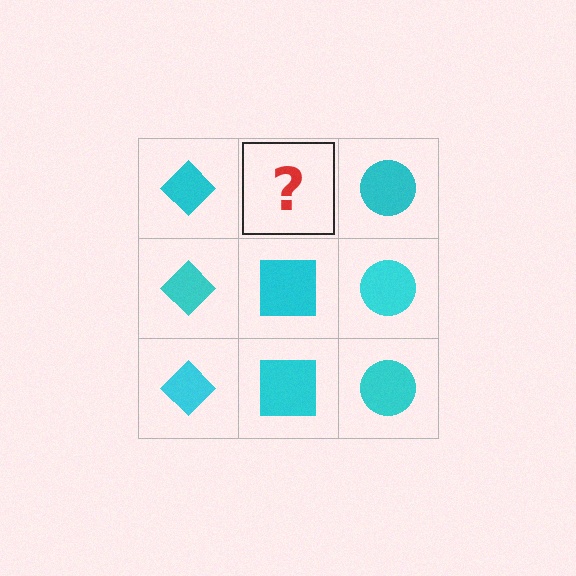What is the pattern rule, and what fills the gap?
The rule is that each column has a consistent shape. The gap should be filled with a cyan square.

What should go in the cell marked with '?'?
The missing cell should contain a cyan square.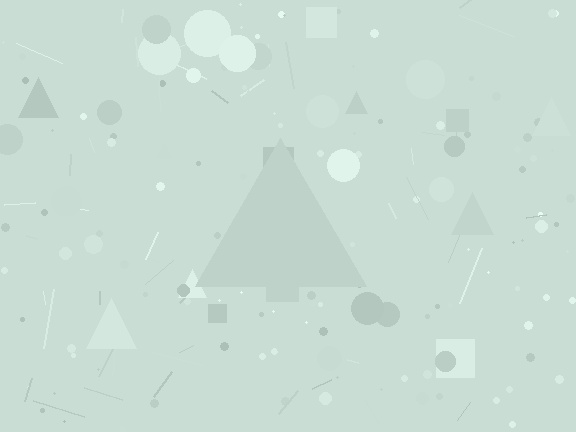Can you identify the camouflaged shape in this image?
The camouflaged shape is a triangle.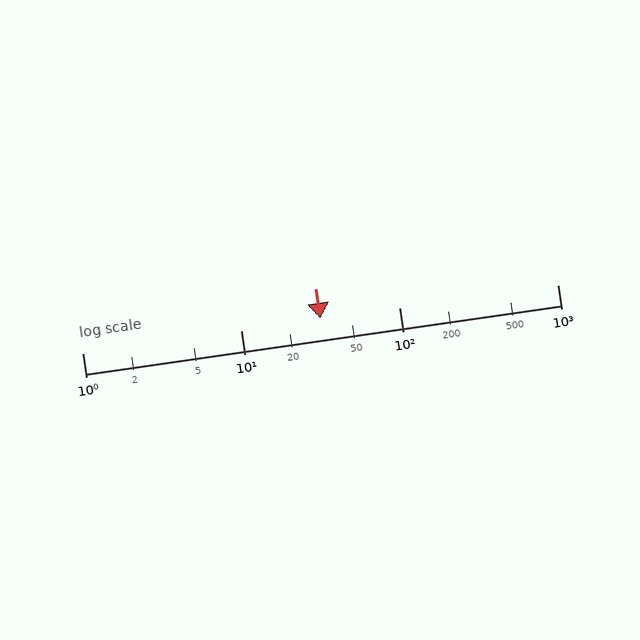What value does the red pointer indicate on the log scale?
The pointer indicates approximately 32.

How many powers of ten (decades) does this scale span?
The scale spans 3 decades, from 1 to 1000.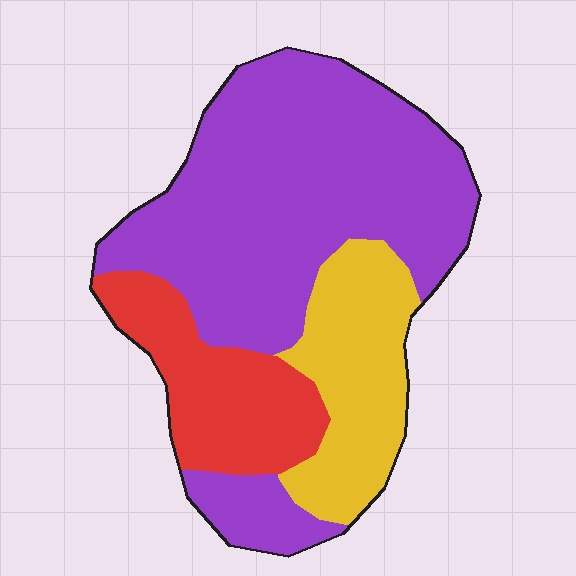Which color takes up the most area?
Purple, at roughly 60%.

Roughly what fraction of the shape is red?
Red takes up about one fifth (1/5) of the shape.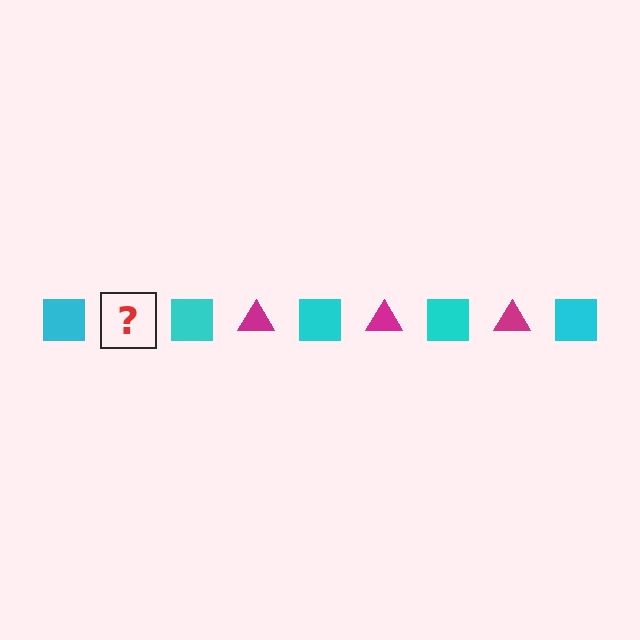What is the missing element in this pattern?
The missing element is a magenta triangle.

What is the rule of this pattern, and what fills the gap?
The rule is that the pattern alternates between cyan square and magenta triangle. The gap should be filled with a magenta triangle.